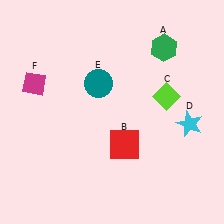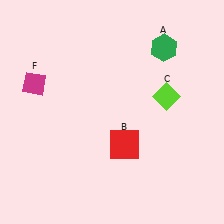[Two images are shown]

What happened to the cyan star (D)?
The cyan star (D) was removed in Image 2. It was in the bottom-right area of Image 1.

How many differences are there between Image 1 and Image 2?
There are 2 differences between the two images.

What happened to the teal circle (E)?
The teal circle (E) was removed in Image 2. It was in the top-left area of Image 1.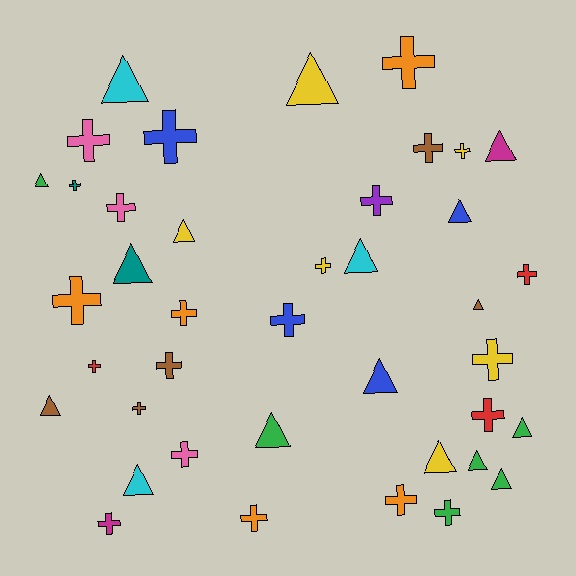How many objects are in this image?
There are 40 objects.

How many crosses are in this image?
There are 23 crosses.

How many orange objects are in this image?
There are 5 orange objects.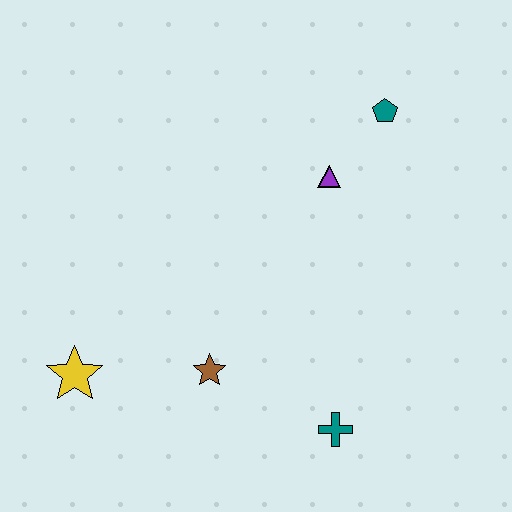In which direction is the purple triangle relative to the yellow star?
The purple triangle is to the right of the yellow star.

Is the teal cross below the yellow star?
Yes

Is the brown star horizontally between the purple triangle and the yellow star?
Yes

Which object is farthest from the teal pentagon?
The yellow star is farthest from the teal pentagon.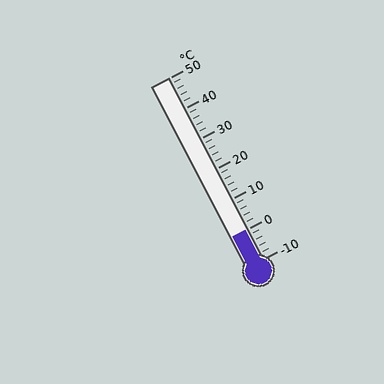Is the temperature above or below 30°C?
The temperature is below 30°C.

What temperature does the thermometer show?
The thermometer shows approximately 0°C.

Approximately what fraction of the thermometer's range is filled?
The thermometer is filled to approximately 15% of its range.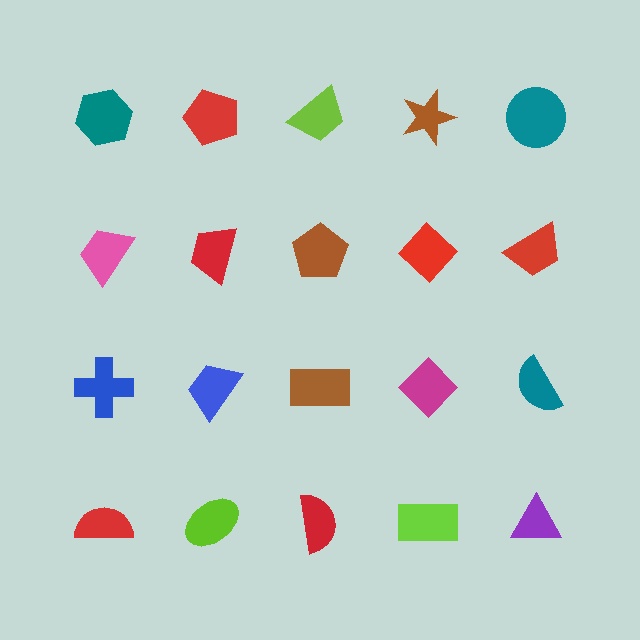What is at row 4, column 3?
A red semicircle.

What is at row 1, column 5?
A teal circle.